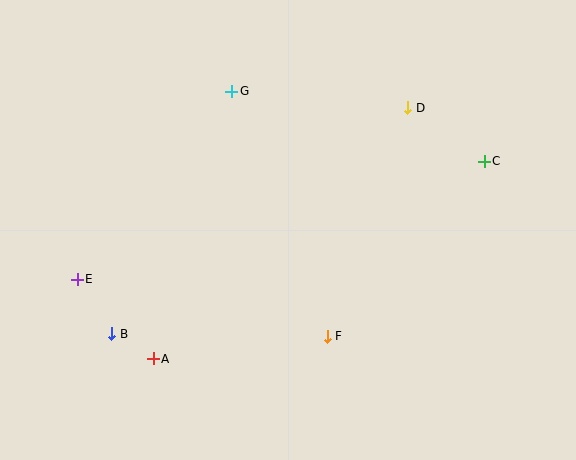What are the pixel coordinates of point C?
Point C is at (484, 161).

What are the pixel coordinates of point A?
Point A is at (153, 359).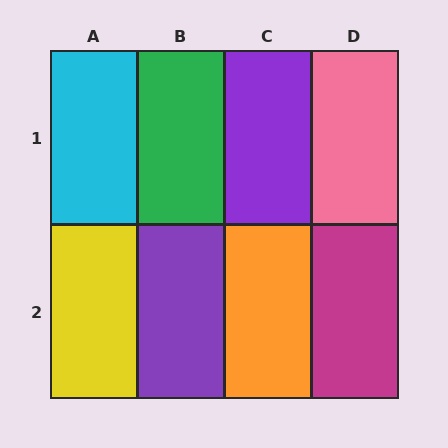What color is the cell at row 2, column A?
Yellow.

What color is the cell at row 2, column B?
Purple.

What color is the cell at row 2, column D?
Magenta.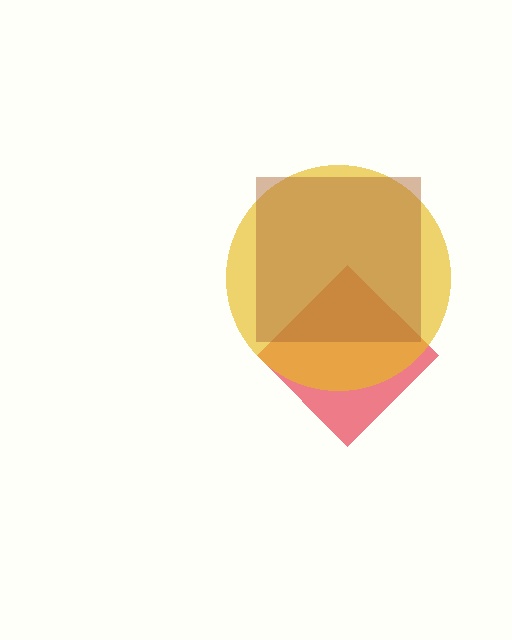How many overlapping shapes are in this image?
There are 3 overlapping shapes in the image.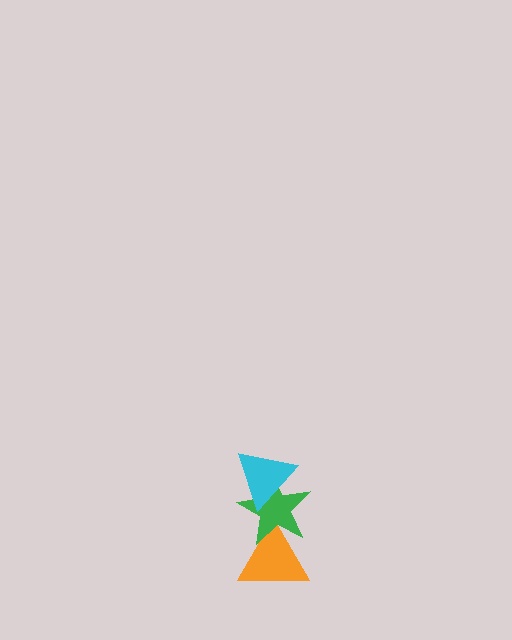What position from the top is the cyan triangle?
The cyan triangle is 1st from the top.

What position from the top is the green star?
The green star is 2nd from the top.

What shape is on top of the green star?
The cyan triangle is on top of the green star.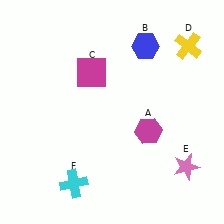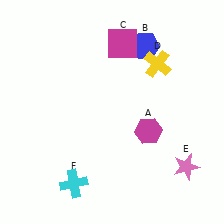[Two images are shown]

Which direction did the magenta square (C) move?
The magenta square (C) moved right.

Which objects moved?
The objects that moved are: the magenta square (C), the yellow cross (D).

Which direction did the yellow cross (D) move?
The yellow cross (D) moved left.